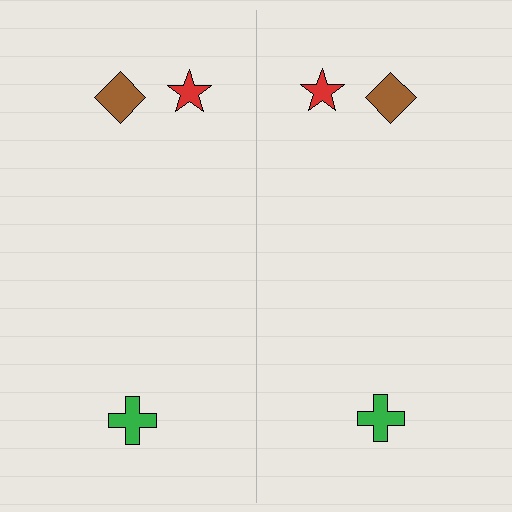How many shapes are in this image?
There are 6 shapes in this image.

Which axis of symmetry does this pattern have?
The pattern has a vertical axis of symmetry running through the center of the image.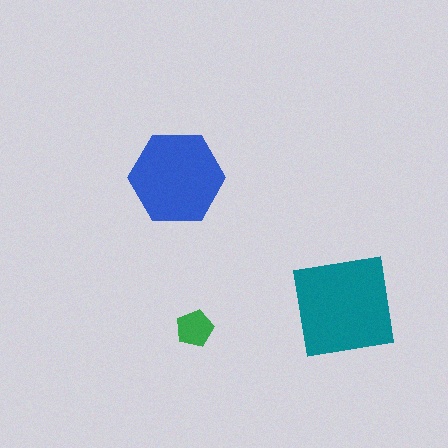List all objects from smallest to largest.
The green pentagon, the blue hexagon, the teal square.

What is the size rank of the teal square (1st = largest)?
1st.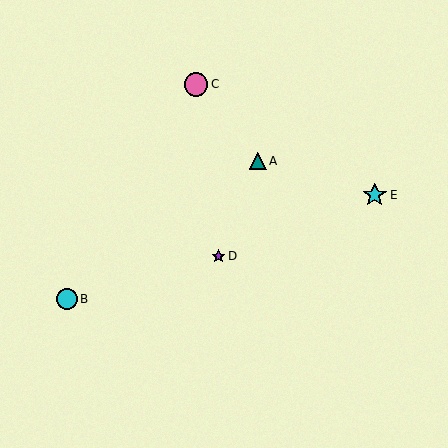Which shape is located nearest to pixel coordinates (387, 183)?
The cyan star (labeled E) at (375, 195) is nearest to that location.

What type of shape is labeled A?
Shape A is a teal triangle.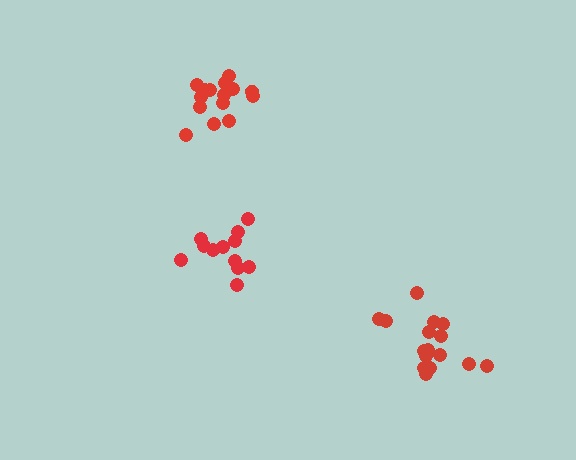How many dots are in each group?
Group 1: 16 dots, Group 2: 16 dots, Group 3: 12 dots (44 total).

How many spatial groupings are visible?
There are 3 spatial groupings.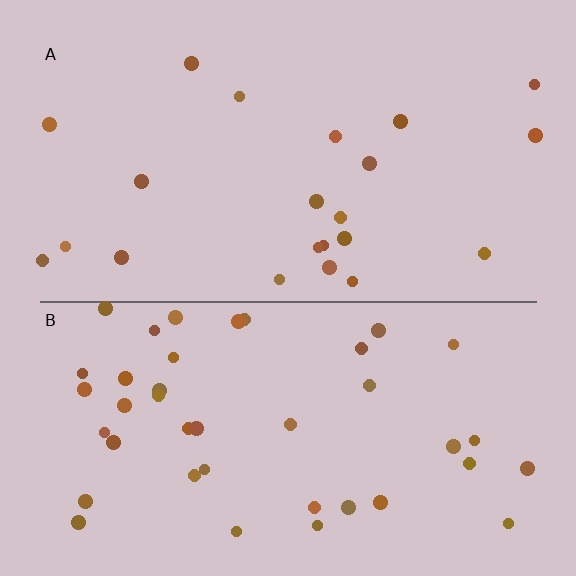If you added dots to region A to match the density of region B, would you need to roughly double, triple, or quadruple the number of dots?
Approximately double.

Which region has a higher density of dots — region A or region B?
B (the bottom).